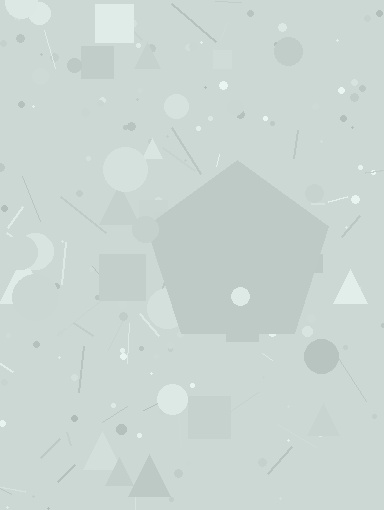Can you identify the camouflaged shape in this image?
The camouflaged shape is a pentagon.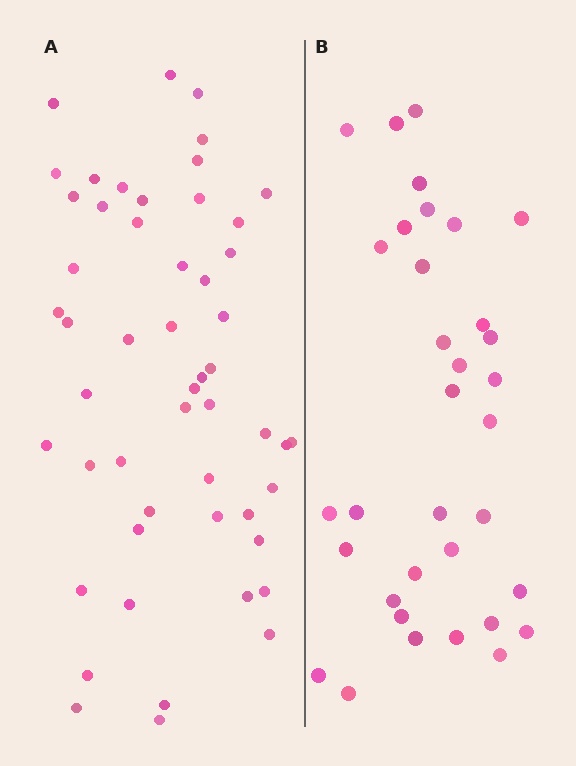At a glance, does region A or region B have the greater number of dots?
Region A (the left region) has more dots.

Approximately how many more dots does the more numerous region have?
Region A has approximately 20 more dots than region B.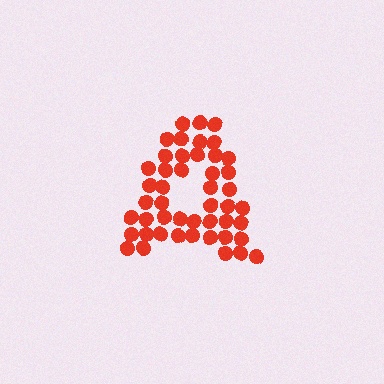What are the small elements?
The small elements are circles.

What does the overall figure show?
The overall figure shows the letter A.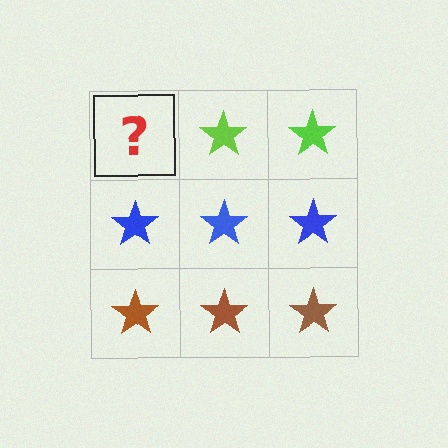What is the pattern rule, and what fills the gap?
The rule is that each row has a consistent color. The gap should be filled with a lime star.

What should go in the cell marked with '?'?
The missing cell should contain a lime star.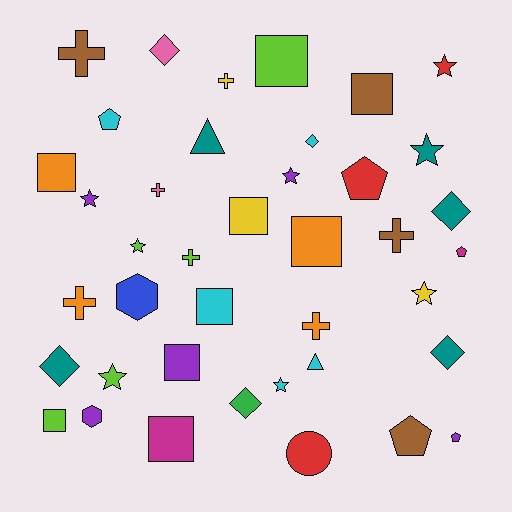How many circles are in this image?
There is 1 circle.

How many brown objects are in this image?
There are 4 brown objects.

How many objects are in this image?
There are 40 objects.